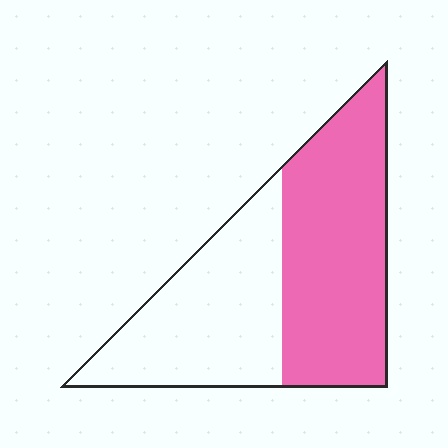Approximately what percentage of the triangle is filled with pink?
Approximately 55%.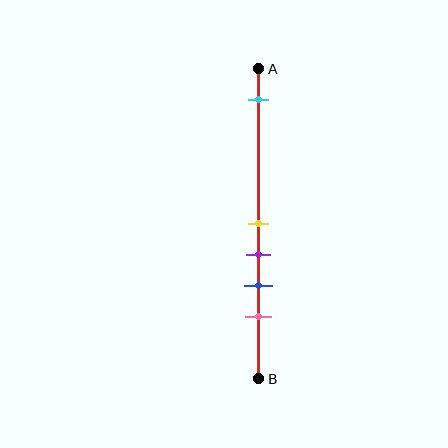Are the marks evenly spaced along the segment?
No, the marks are not evenly spaced.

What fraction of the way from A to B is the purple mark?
The purple mark is approximately 60% (0.6) of the way from A to B.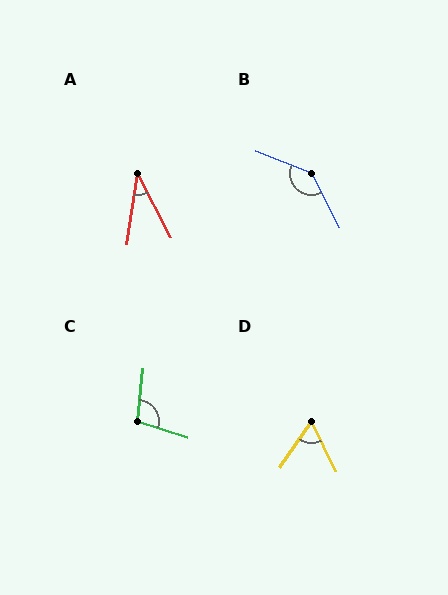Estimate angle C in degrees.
Approximately 102 degrees.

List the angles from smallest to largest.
A (36°), D (60°), C (102°), B (139°).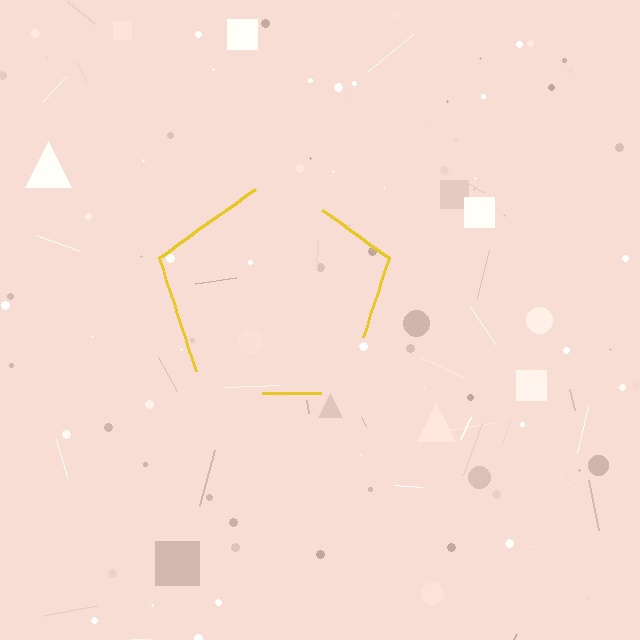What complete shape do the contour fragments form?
The contour fragments form a pentagon.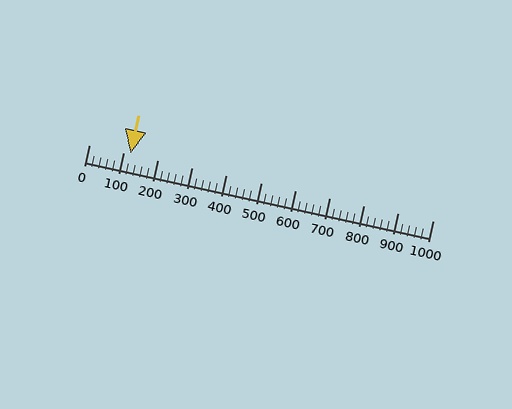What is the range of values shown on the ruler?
The ruler shows values from 0 to 1000.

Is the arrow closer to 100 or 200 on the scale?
The arrow is closer to 100.